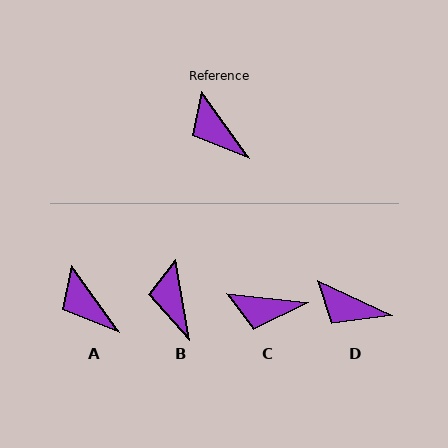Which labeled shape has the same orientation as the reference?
A.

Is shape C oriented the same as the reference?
No, it is off by about 48 degrees.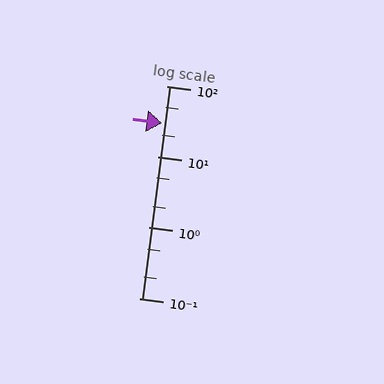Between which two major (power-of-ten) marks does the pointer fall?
The pointer is between 10 and 100.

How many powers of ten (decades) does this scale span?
The scale spans 3 decades, from 0.1 to 100.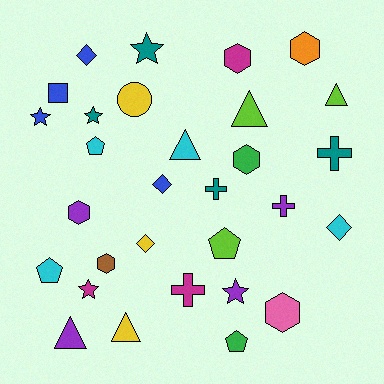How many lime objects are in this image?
There are 3 lime objects.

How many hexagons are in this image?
There are 6 hexagons.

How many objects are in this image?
There are 30 objects.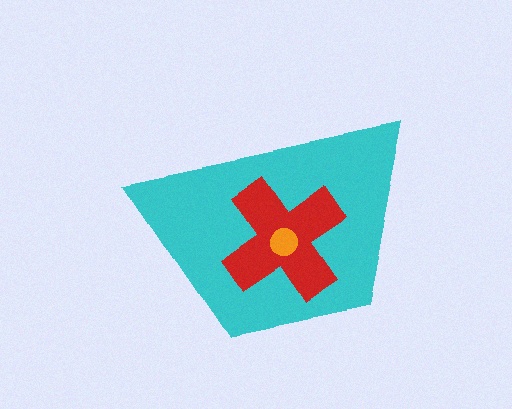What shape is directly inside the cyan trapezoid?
The red cross.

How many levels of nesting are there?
3.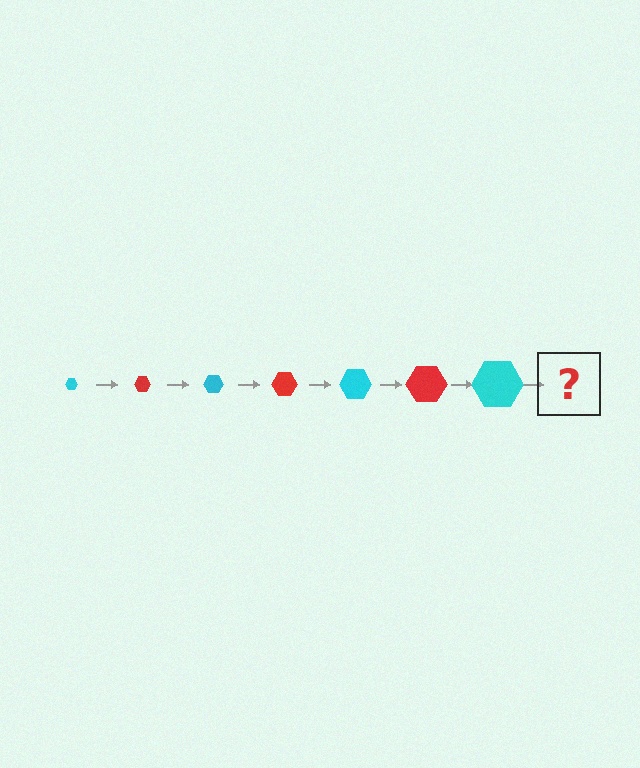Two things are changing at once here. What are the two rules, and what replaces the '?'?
The two rules are that the hexagon grows larger each step and the color cycles through cyan and red. The '?' should be a red hexagon, larger than the previous one.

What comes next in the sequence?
The next element should be a red hexagon, larger than the previous one.